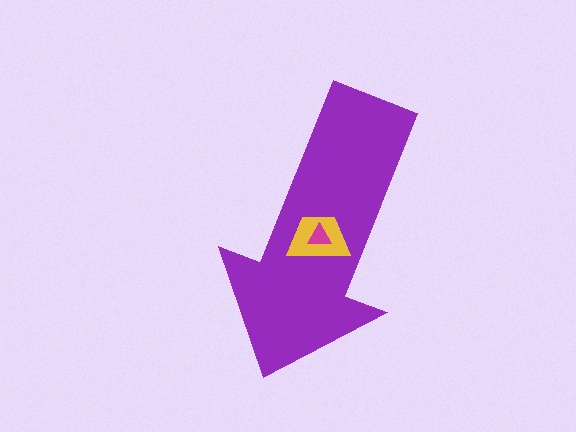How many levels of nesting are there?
3.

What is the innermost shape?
The magenta triangle.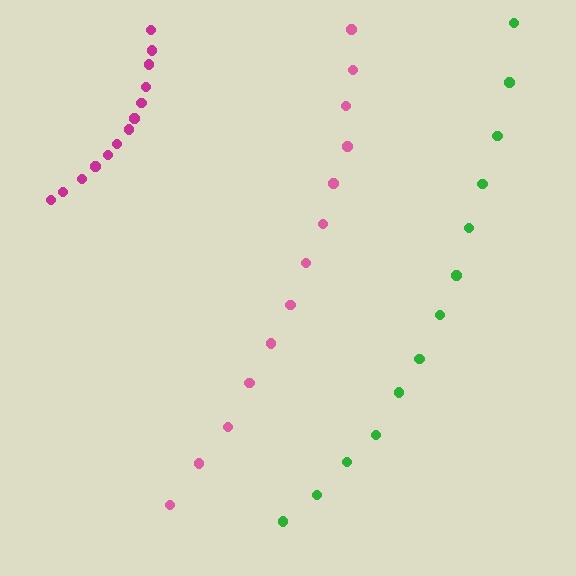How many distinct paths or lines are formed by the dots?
There are 3 distinct paths.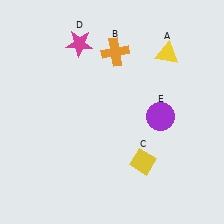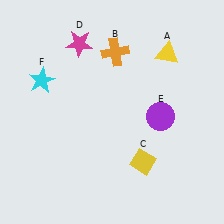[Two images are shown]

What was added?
A cyan star (F) was added in Image 2.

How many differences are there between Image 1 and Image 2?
There is 1 difference between the two images.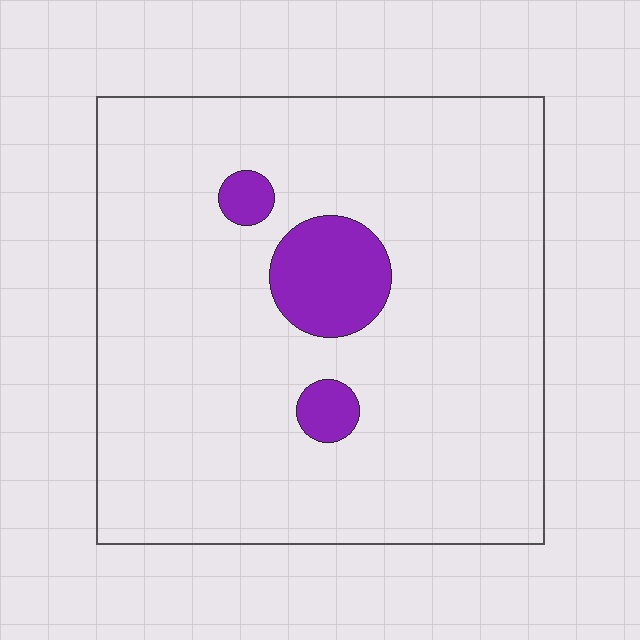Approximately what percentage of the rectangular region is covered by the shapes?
Approximately 10%.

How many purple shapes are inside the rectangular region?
3.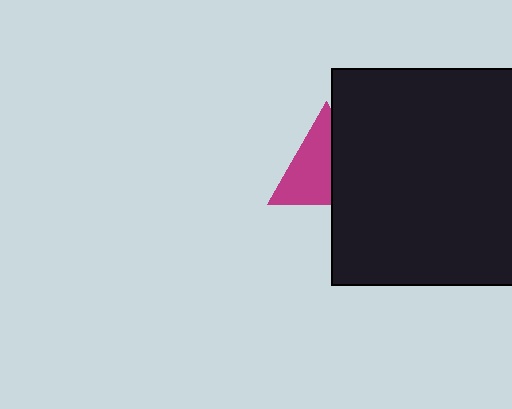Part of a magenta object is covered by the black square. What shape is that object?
It is a triangle.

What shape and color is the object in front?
The object in front is a black square.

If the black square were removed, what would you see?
You would see the complete magenta triangle.